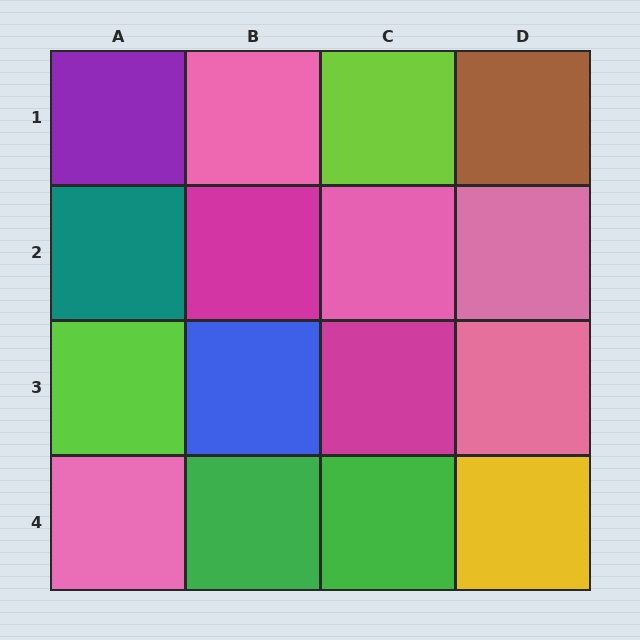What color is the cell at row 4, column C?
Green.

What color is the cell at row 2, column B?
Magenta.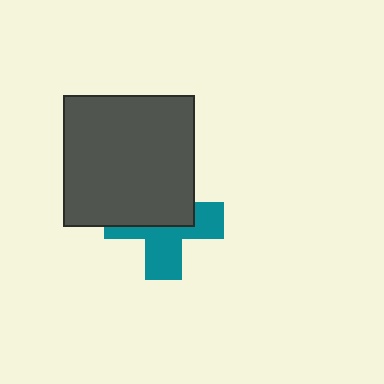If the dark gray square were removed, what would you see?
You would see the complete teal cross.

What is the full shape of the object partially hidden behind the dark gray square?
The partially hidden object is a teal cross.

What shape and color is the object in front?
The object in front is a dark gray square.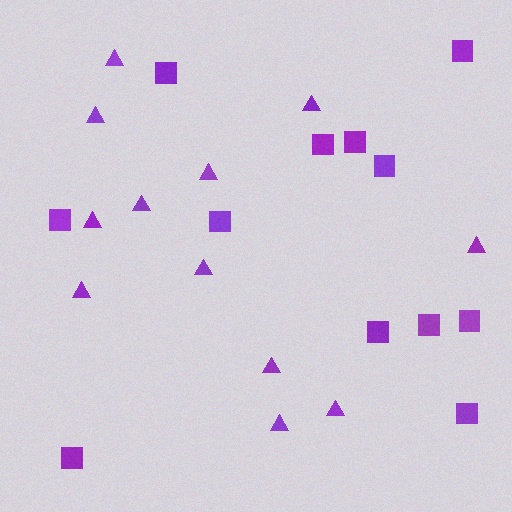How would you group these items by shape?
There are 2 groups: one group of triangles (12) and one group of squares (12).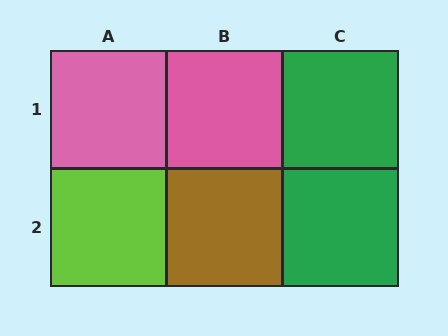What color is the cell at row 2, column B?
Brown.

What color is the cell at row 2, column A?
Lime.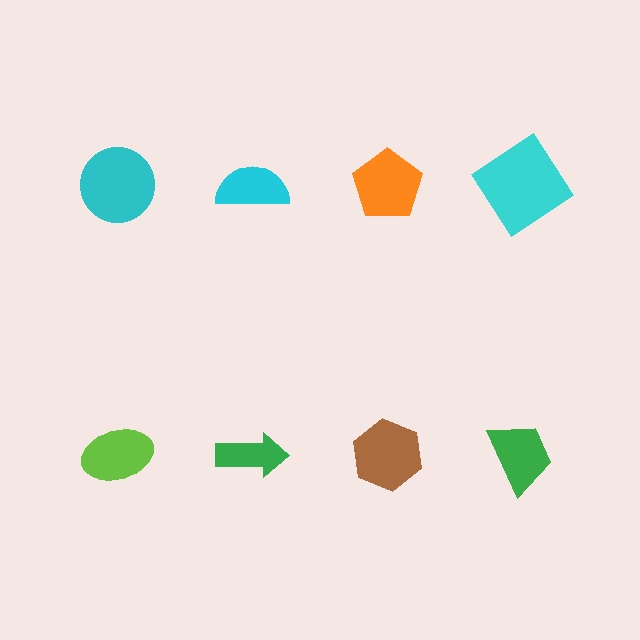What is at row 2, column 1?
A lime ellipse.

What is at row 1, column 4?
A cyan diamond.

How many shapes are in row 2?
4 shapes.